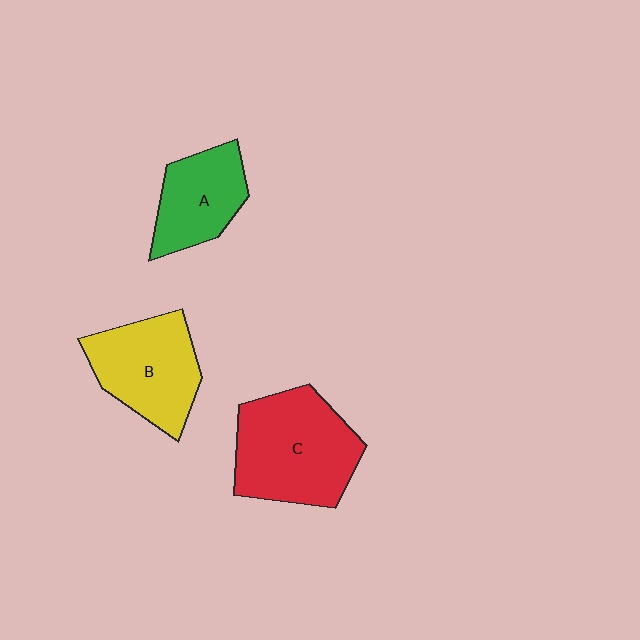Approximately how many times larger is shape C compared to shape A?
Approximately 1.6 times.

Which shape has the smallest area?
Shape A (green).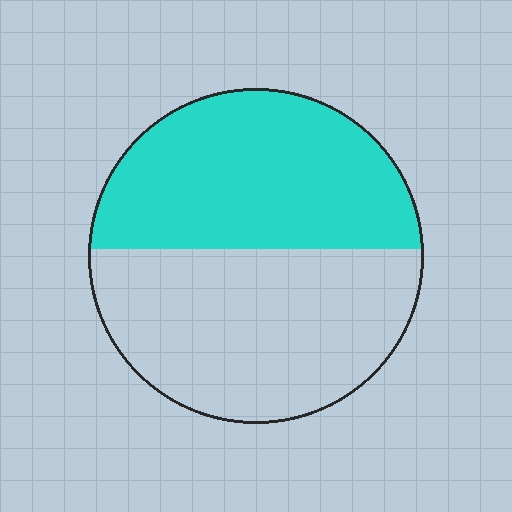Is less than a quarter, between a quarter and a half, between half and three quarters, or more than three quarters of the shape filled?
Between a quarter and a half.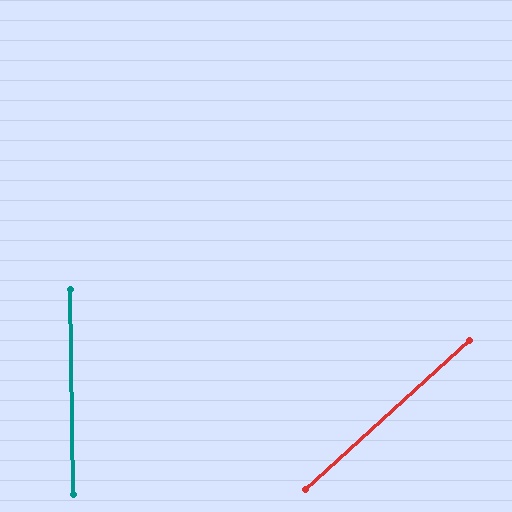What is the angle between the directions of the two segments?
Approximately 49 degrees.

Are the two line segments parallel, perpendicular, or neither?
Neither parallel nor perpendicular — they differ by about 49°.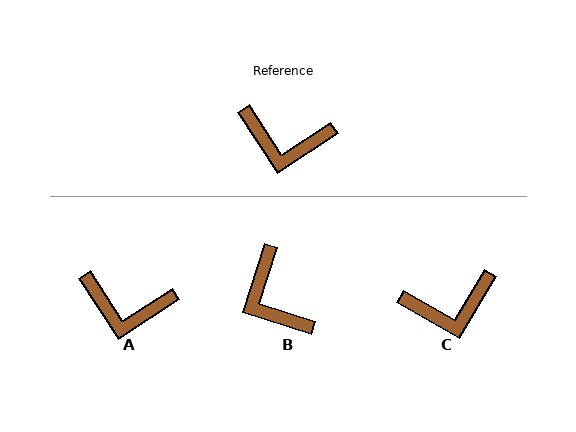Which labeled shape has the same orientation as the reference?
A.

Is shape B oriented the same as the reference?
No, it is off by about 51 degrees.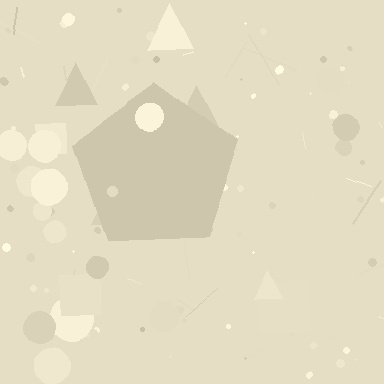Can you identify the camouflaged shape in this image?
The camouflaged shape is a pentagon.